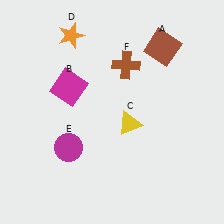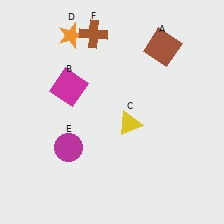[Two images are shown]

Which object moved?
The brown cross (F) moved left.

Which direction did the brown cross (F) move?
The brown cross (F) moved left.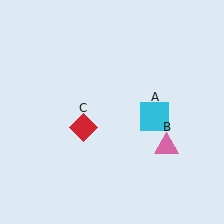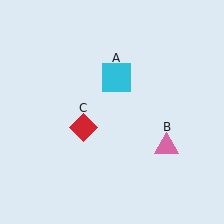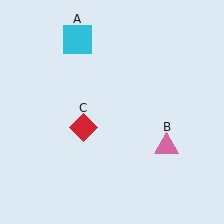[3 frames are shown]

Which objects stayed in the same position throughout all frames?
Pink triangle (object B) and red diamond (object C) remained stationary.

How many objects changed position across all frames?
1 object changed position: cyan square (object A).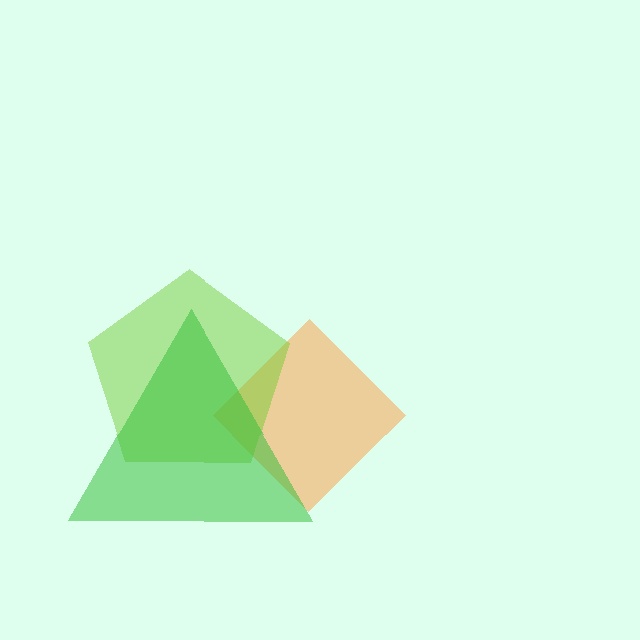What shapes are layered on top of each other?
The layered shapes are: an orange diamond, a lime pentagon, a green triangle.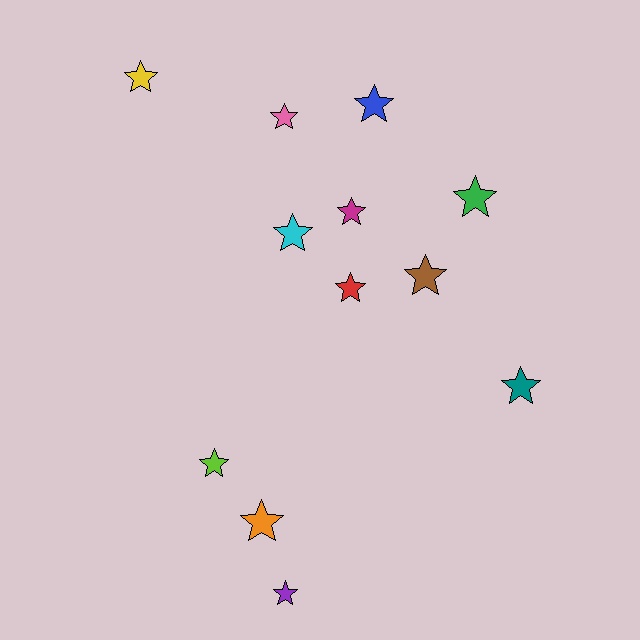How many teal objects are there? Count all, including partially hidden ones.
There is 1 teal object.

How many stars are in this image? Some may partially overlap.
There are 12 stars.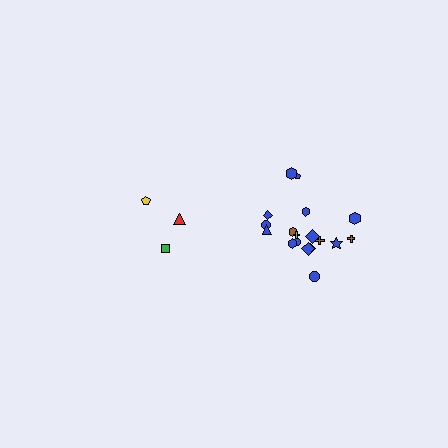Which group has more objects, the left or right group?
The right group.